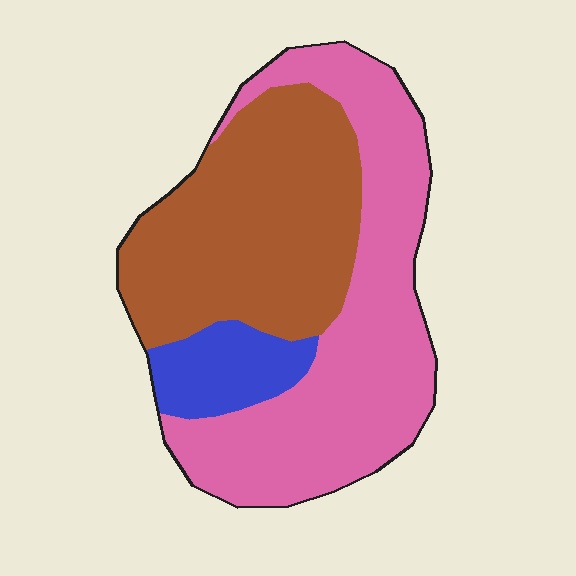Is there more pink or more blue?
Pink.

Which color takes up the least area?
Blue, at roughly 10%.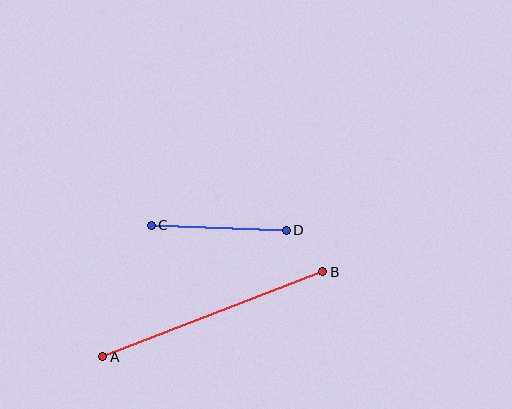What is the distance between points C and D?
The distance is approximately 135 pixels.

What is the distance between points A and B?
The distance is approximately 236 pixels.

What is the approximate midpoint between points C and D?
The midpoint is at approximately (219, 228) pixels.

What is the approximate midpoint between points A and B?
The midpoint is at approximately (213, 314) pixels.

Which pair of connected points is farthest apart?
Points A and B are farthest apart.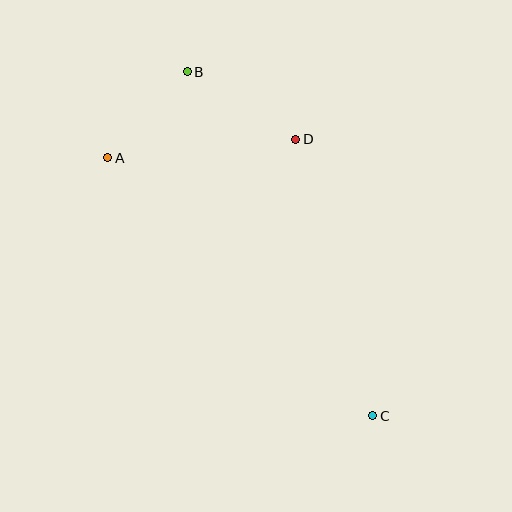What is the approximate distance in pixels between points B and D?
The distance between B and D is approximately 128 pixels.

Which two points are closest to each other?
Points A and B are closest to each other.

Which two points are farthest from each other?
Points B and C are farthest from each other.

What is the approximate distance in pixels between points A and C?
The distance between A and C is approximately 370 pixels.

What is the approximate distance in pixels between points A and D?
The distance between A and D is approximately 189 pixels.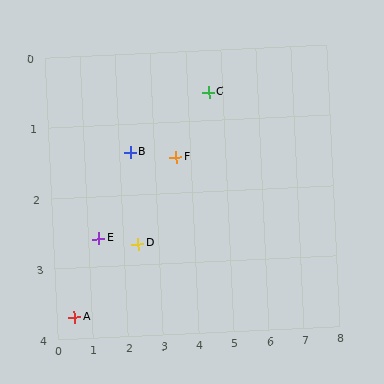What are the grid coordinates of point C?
Point C is at approximately (4.6, 0.6).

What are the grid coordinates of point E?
Point E is at approximately (1.3, 2.6).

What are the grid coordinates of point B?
Point B is at approximately (2.3, 1.4).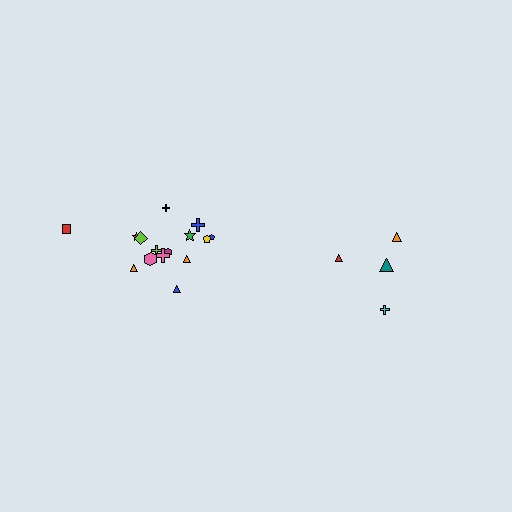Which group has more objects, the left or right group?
The left group.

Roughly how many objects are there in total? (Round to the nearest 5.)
Roughly 20 objects in total.